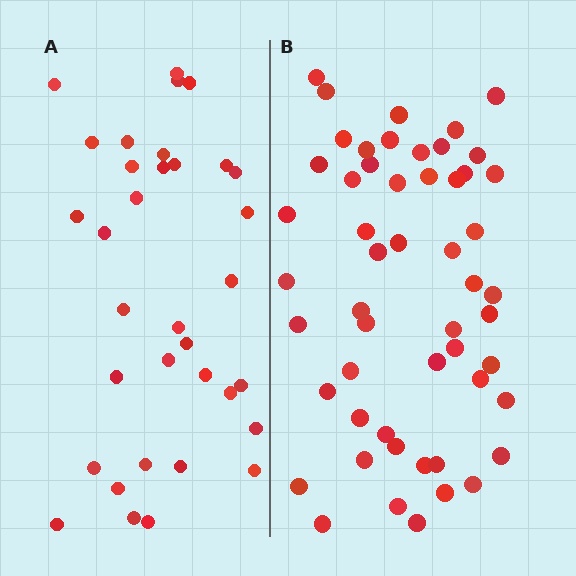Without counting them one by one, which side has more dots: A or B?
Region B (the right region) has more dots.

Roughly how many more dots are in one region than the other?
Region B has approximately 20 more dots than region A.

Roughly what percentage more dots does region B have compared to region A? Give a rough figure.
About 55% more.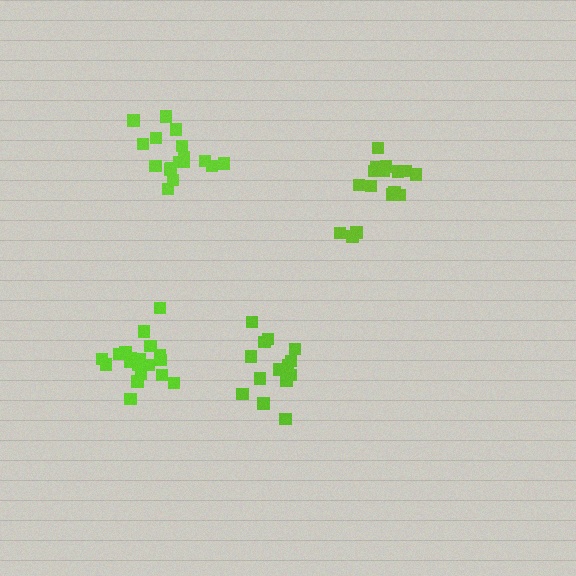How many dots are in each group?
Group 1: 14 dots, Group 2: 17 dots, Group 3: 17 dots, Group 4: 20 dots (68 total).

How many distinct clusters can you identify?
There are 4 distinct clusters.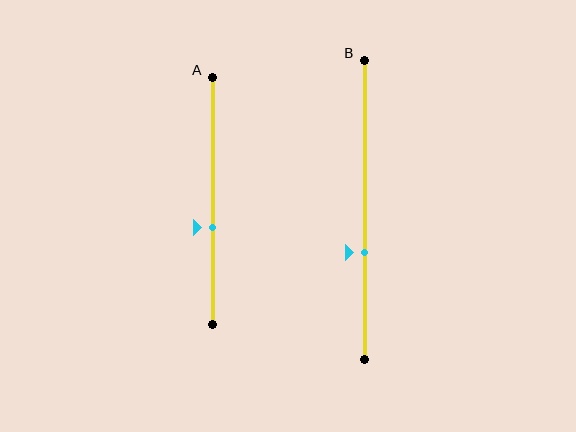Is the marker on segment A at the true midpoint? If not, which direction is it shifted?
No, the marker on segment A is shifted downward by about 10% of the segment length.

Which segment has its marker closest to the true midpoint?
Segment A has its marker closest to the true midpoint.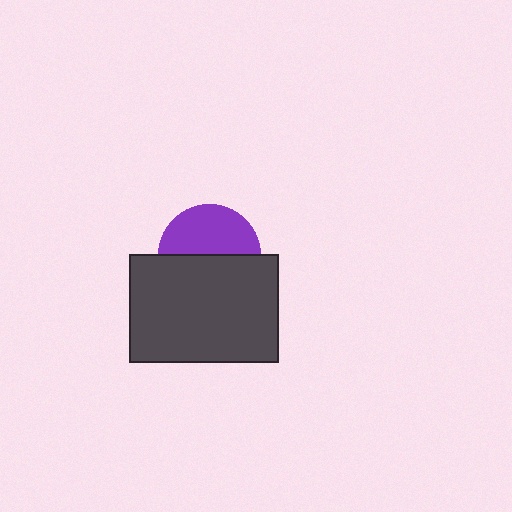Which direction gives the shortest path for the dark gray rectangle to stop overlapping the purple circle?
Moving down gives the shortest separation.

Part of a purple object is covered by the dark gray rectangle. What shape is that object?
It is a circle.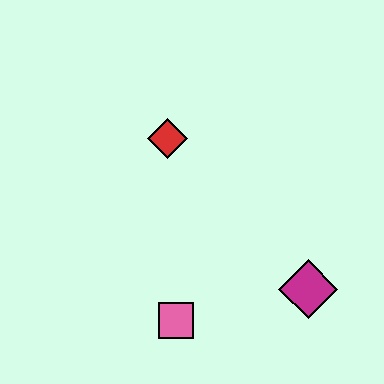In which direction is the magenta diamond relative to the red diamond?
The magenta diamond is below the red diamond.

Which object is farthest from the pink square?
The red diamond is farthest from the pink square.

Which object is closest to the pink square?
The magenta diamond is closest to the pink square.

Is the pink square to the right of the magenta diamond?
No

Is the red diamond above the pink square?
Yes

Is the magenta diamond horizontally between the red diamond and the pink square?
No